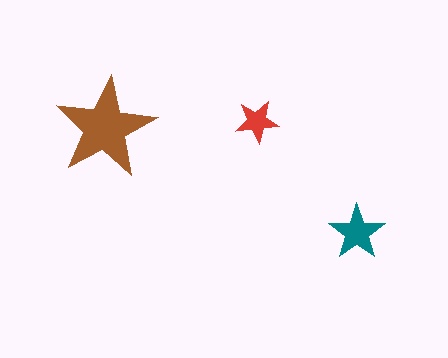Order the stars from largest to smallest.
the brown one, the teal one, the red one.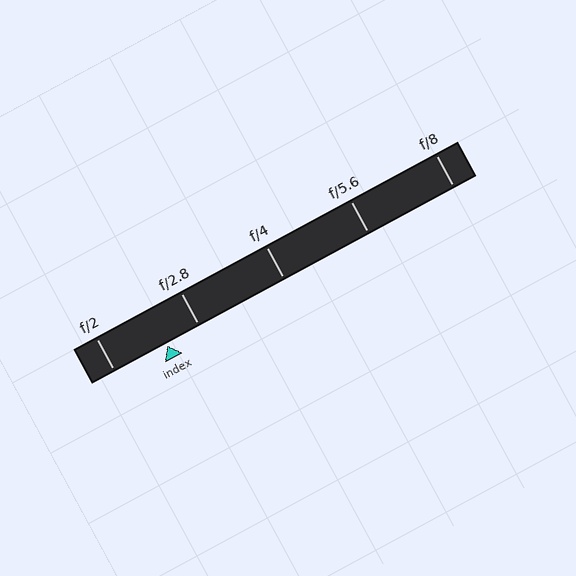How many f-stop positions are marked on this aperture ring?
There are 5 f-stop positions marked.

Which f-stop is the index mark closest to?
The index mark is closest to f/2.8.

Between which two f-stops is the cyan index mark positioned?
The index mark is between f/2 and f/2.8.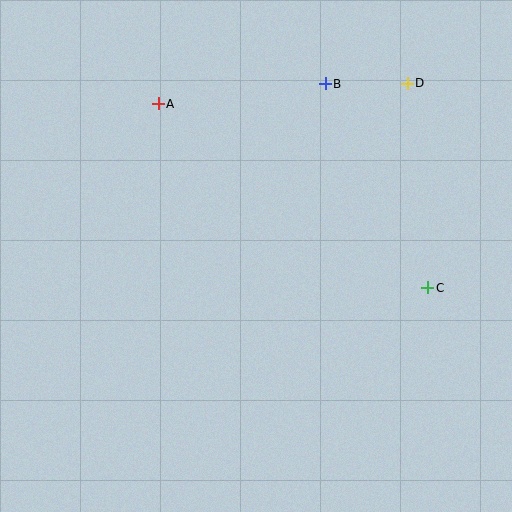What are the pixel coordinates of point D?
Point D is at (407, 83).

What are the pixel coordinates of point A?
Point A is at (158, 104).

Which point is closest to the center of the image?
Point C at (428, 288) is closest to the center.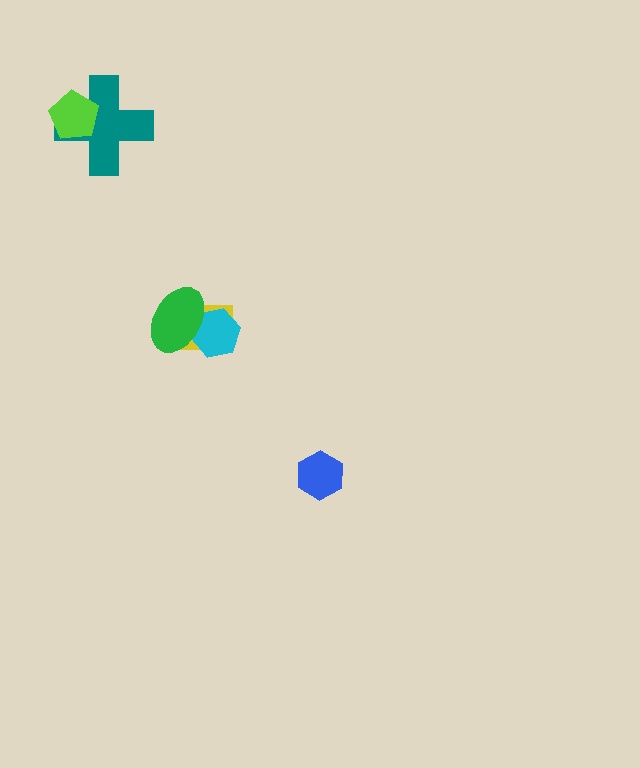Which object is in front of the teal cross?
The lime pentagon is in front of the teal cross.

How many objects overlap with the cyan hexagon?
2 objects overlap with the cyan hexagon.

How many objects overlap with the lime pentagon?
1 object overlaps with the lime pentagon.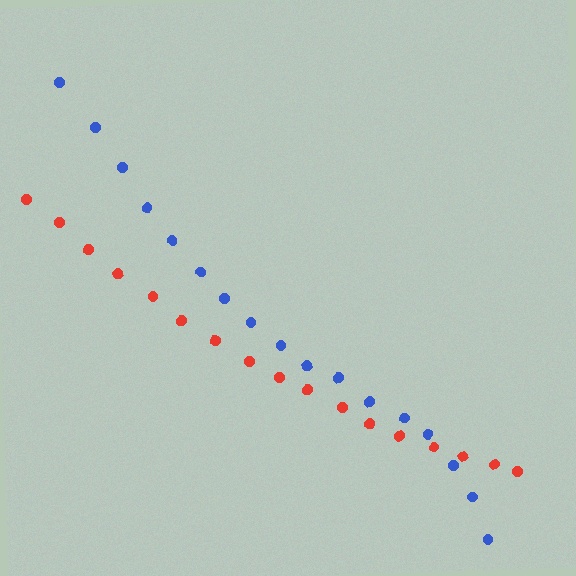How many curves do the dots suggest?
There are 2 distinct paths.